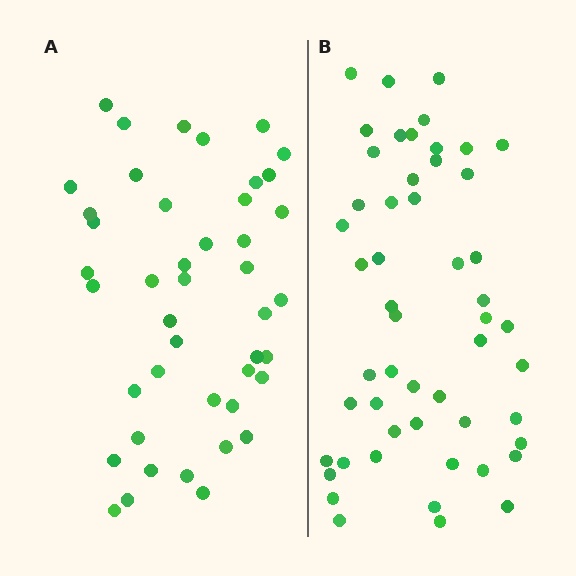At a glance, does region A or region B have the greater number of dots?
Region B (the right region) has more dots.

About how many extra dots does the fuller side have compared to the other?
Region B has roughly 8 or so more dots than region A.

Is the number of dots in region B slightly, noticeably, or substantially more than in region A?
Region B has only slightly more — the two regions are fairly close. The ratio is roughly 1.2 to 1.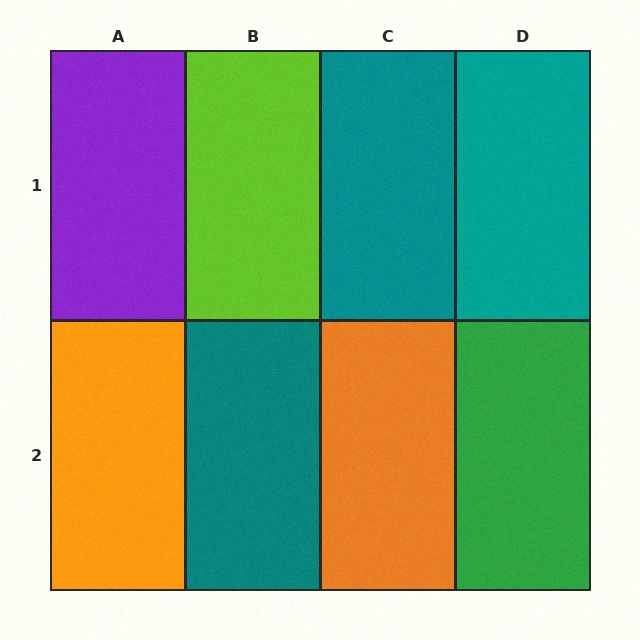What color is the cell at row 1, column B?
Lime.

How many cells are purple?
1 cell is purple.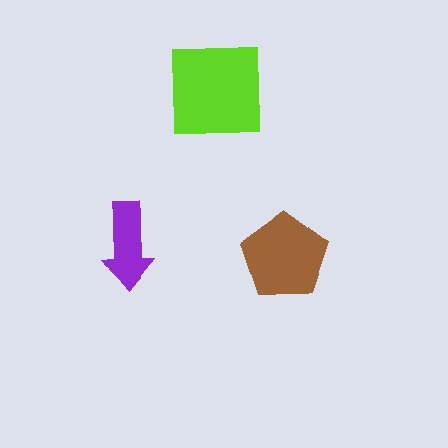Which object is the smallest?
The purple arrow.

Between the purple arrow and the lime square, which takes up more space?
The lime square.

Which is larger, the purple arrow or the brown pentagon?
The brown pentagon.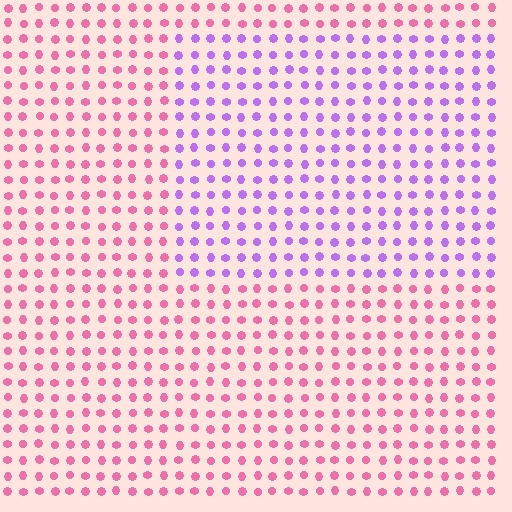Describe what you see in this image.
The image is filled with small pink elements in a uniform arrangement. A rectangle-shaped region is visible where the elements are tinted to a slightly different hue, forming a subtle color boundary.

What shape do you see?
I see a rectangle.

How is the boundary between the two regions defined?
The boundary is defined purely by a slight shift in hue (about 55 degrees). Spacing, size, and orientation are identical on both sides.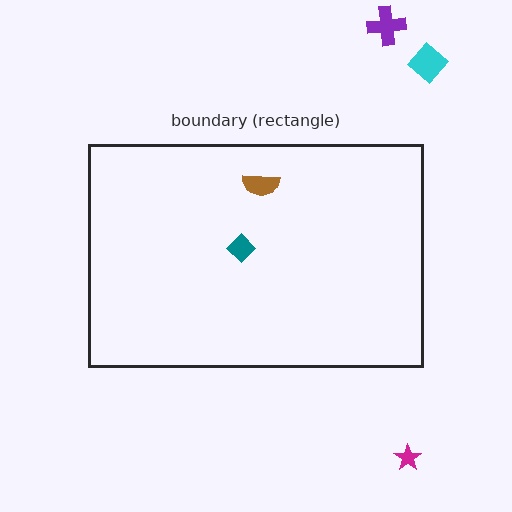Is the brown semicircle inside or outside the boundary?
Inside.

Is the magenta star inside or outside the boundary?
Outside.